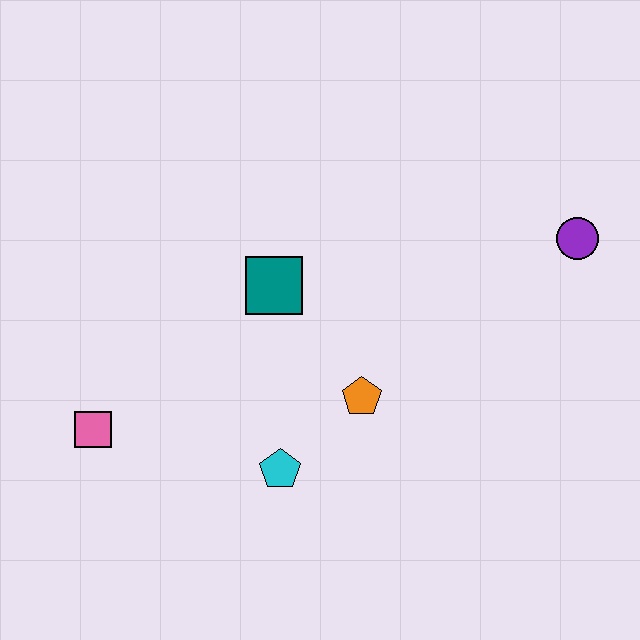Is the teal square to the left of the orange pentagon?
Yes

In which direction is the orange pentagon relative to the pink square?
The orange pentagon is to the right of the pink square.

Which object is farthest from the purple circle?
The pink square is farthest from the purple circle.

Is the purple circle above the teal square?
Yes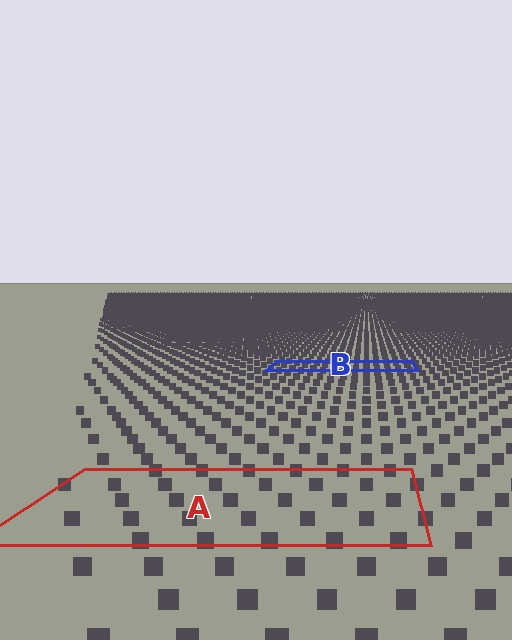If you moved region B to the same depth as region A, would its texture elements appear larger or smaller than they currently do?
They would appear larger. At a closer depth, the same texture elements are projected at a bigger on-screen size.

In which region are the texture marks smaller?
The texture marks are smaller in region B, because it is farther away.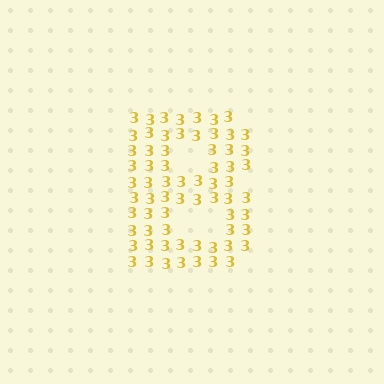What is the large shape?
The large shape is the letter B.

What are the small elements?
The small elements are digit 3's.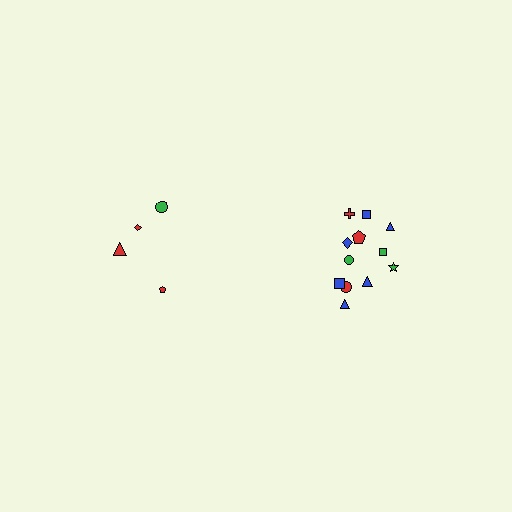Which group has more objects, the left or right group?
The right group.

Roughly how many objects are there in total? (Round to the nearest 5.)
Roughly 15 objects in total.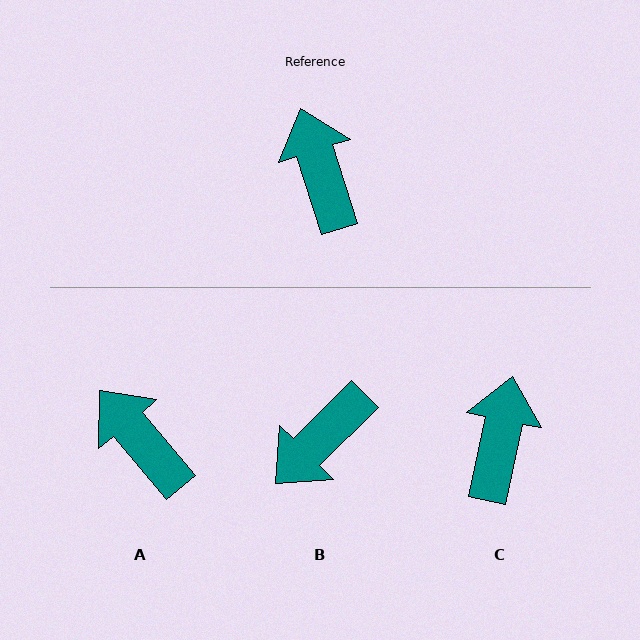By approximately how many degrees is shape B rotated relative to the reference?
Approximately 117 degrees counter-clockwise.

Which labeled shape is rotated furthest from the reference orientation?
B, about 117 degrees away.